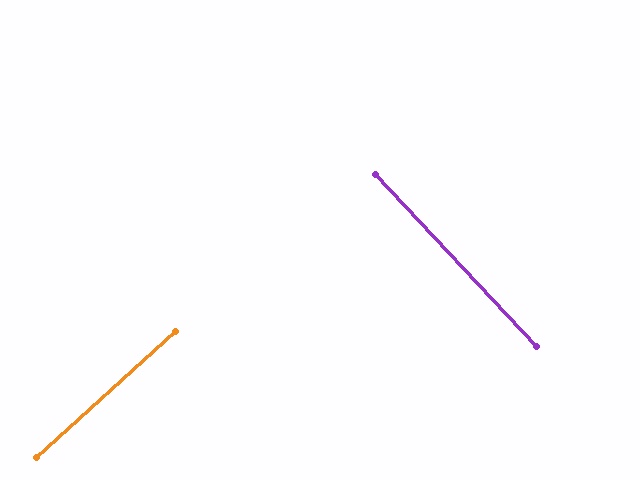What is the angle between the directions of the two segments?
Approximately 89 degrees.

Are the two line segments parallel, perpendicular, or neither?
Perpendicular — they meet at approximately 89°.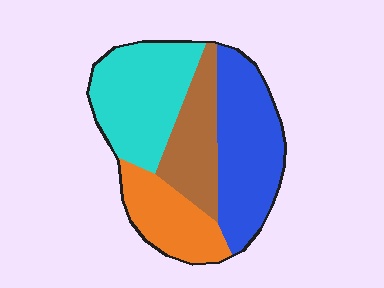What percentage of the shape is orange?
Orange takes up about one fifth (1/5) of the shape.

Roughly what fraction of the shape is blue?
Blue covers roughly 30% of the shape.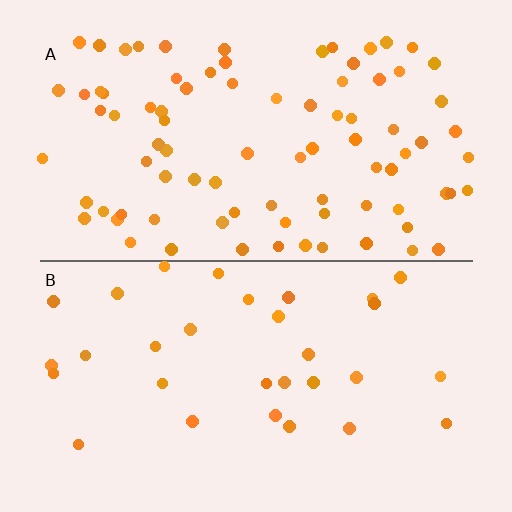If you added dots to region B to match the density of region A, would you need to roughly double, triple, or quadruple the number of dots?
Approximately triple.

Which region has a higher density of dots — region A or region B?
A (the top).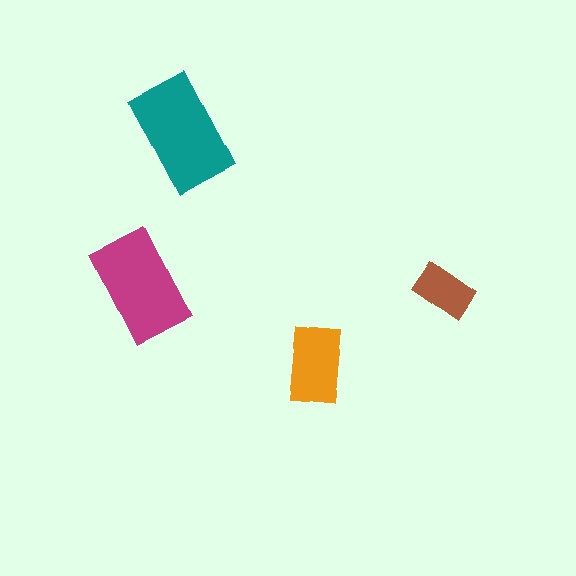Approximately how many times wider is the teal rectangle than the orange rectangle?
About 1.5 times wider.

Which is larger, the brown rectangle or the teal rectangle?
The teal one.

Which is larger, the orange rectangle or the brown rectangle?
The orange one.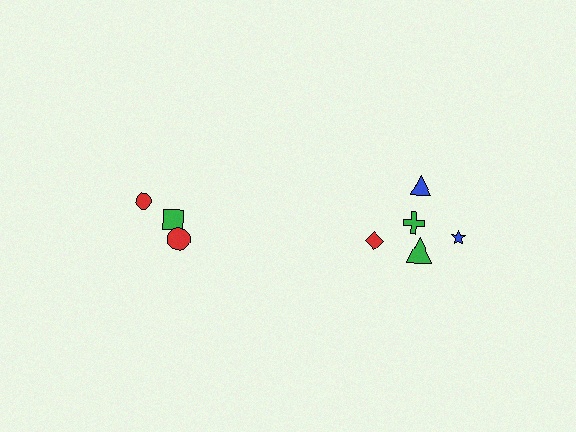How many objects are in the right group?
There are 5 objects.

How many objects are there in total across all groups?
There are 8 objects.